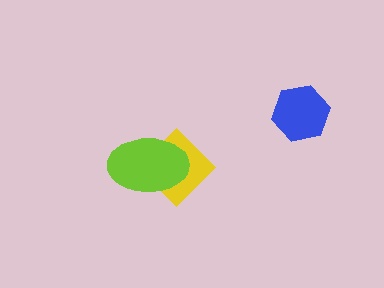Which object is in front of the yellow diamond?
The lime ellipse is in front of the yellow diamond.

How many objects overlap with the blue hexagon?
0 objects overlap with the blue hexagon.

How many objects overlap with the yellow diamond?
1 object overlaps with the yellow diamond.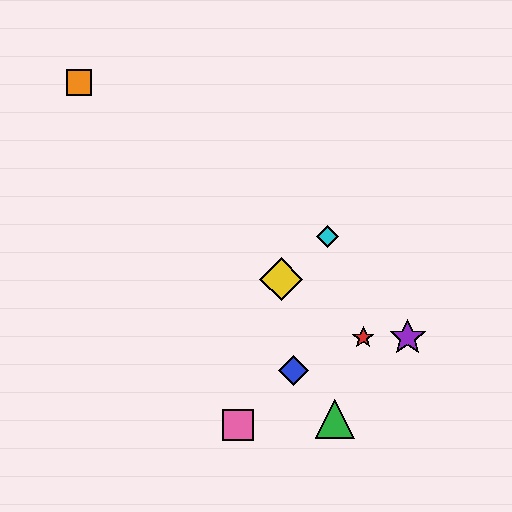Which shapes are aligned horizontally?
The red star, the purple star are aligned horizontally.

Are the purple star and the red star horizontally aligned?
Yes, both are at y≈337.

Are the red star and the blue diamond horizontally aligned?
No, the red star is at y≈337 and the blue diamond is at y≈371.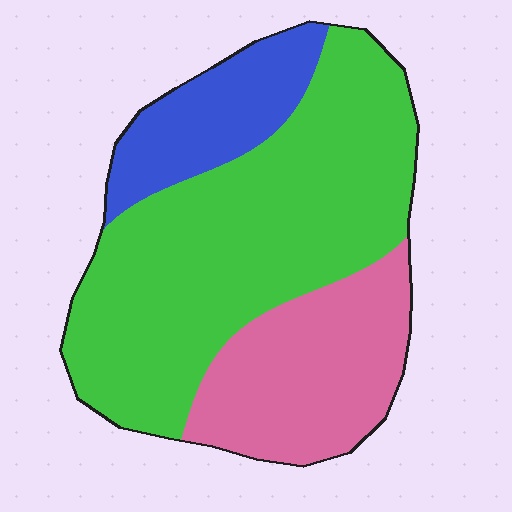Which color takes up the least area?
Blue, at roughly 15%.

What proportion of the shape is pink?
Pink takes up about one quarter (1/4) of the shape.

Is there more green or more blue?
Green.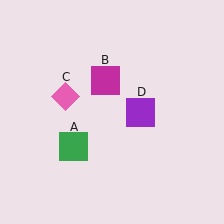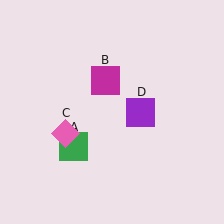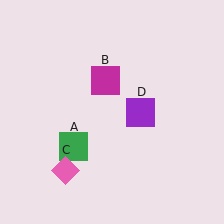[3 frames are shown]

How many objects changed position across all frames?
1 object changed position: pink diamond (object C).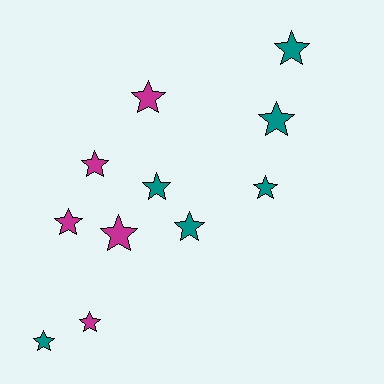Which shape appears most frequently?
Star, with 11 objects.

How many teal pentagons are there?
There are no teal pentagons.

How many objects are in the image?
There are 11 objects.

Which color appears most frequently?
Teal, with 6 objects.